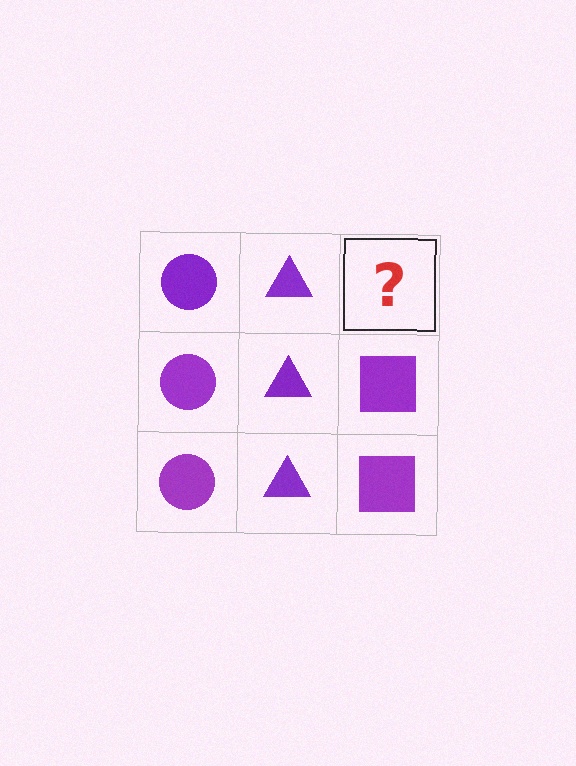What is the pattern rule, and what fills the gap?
The rule is that each column has a consistent shape. The gap should be filled with a purple square.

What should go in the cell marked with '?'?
The missing cell should contain a purple square.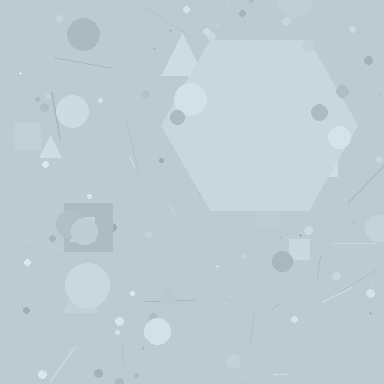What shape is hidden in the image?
A hexagon is hidden in the image.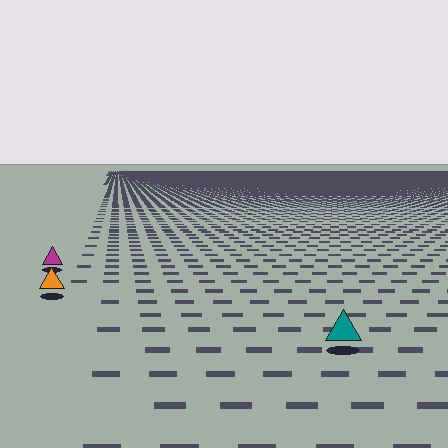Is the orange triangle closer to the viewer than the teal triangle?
No. The teal triangle is closer — you can tell from the texture gradient: the ground texture is coarser near it.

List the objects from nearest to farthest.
From nearest to farthest: the teal triangle, the orange triangle, the magenta triangle.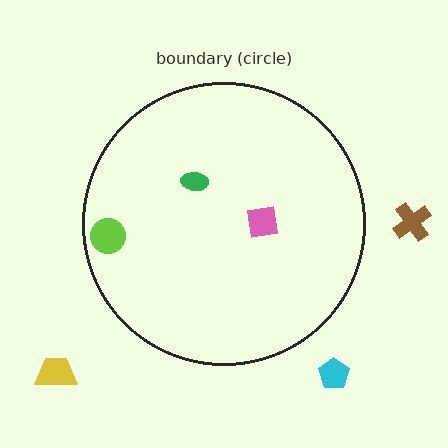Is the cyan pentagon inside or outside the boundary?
Outside.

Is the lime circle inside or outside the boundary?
Inside.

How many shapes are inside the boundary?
3 inside, 3 outside.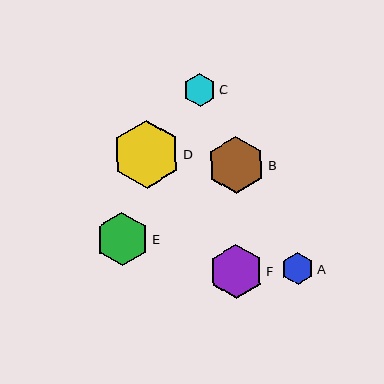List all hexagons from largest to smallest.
From largest to smallest: D, B, F, E, C, A.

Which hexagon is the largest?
Hexagon D is the largest with a size of approximately 67 pixels.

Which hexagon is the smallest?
Hexagon A is the smallest with a size of approximately 32 pixels.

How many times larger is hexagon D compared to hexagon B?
Hexagon D is approximately 1.2 times the size of hexagon B.